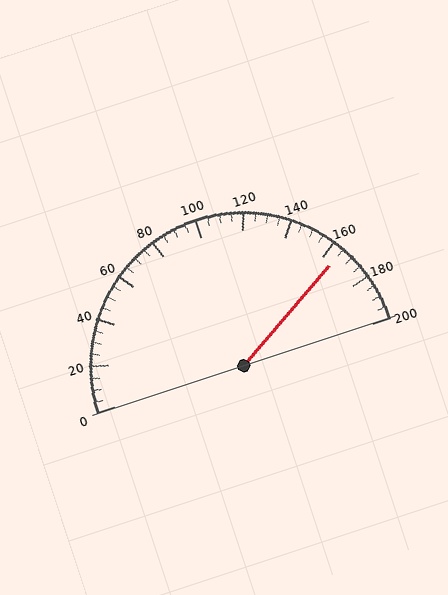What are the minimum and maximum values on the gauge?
The gauge ranges from 0 to 200.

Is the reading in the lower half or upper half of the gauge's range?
The reading is in the upper half of the range (0 to 200).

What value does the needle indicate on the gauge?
The needle indicates approximately 165.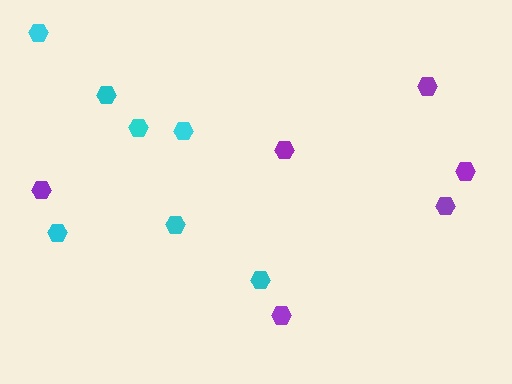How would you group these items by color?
There are 2 groups: one group of purple hexagons (6) and one group of cyan hexagons (7).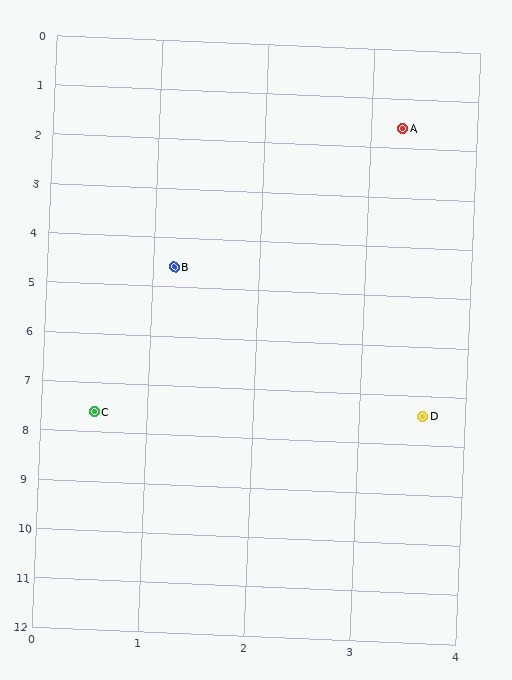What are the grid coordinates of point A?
Point A is at approximately (3.3, 1.6).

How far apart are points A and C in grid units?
Points A and C are about 6.6 grid units apart.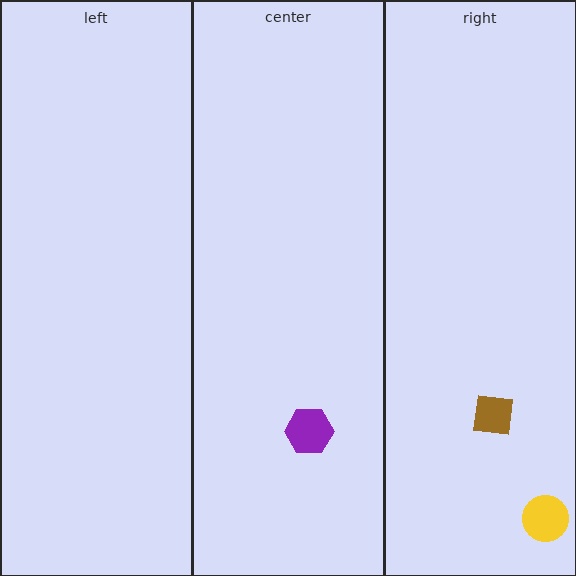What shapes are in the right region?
The brown square, the yellow circle.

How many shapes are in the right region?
2.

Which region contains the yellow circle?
The right region.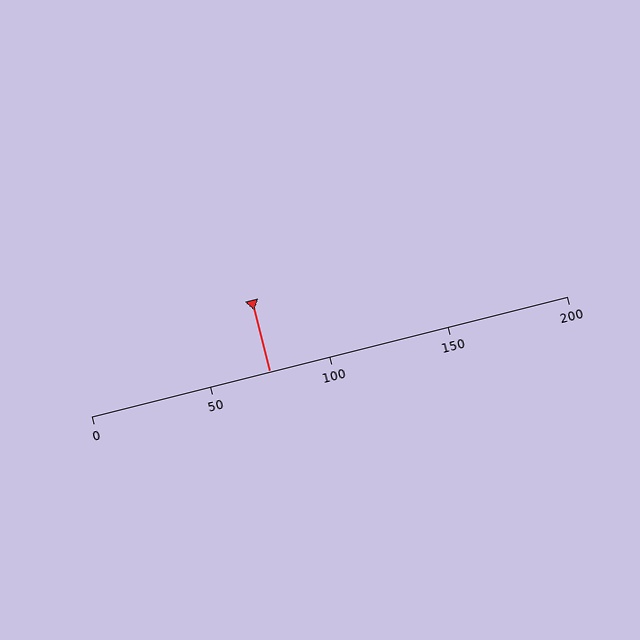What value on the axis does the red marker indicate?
The marker indicates approximately 75.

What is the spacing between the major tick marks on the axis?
The major ticks are spaced 50 apart.